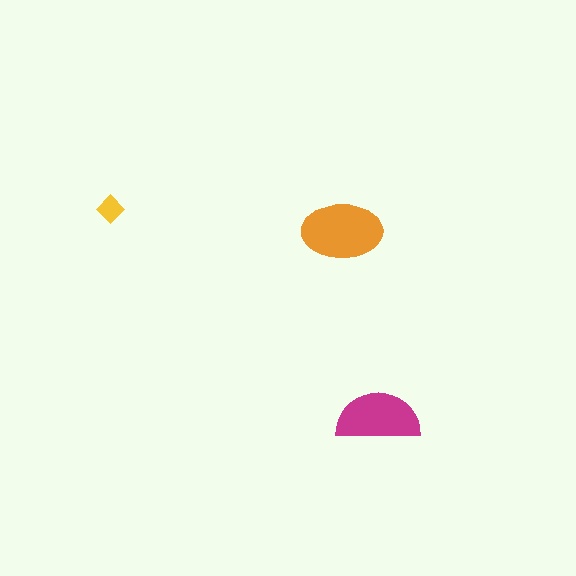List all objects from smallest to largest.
The yellow diamond, the magenta semicircle, the orange ellipse.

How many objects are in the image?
There are 3 objects in the image.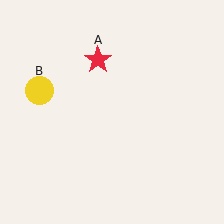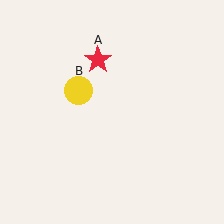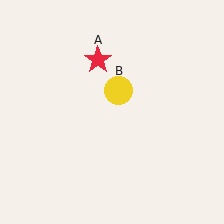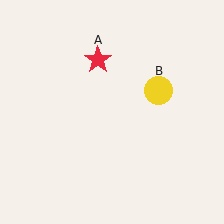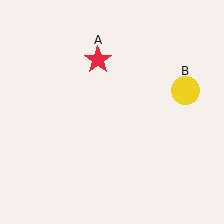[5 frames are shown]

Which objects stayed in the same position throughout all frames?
Red star (object A) remained stationary.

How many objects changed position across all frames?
1 object changed position: yellow circle (object B).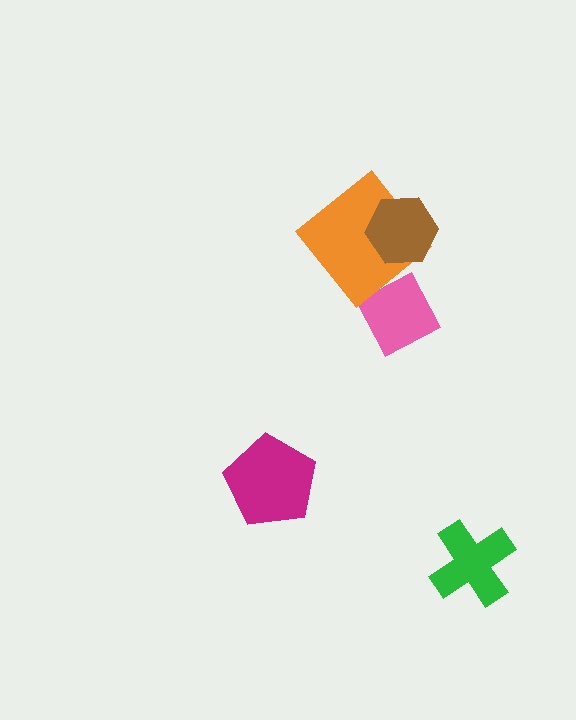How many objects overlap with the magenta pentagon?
0 objects overlap with the magenta pentagon.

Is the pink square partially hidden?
No, no other shape covers it.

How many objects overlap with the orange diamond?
1 object overlaps with the orange diamond.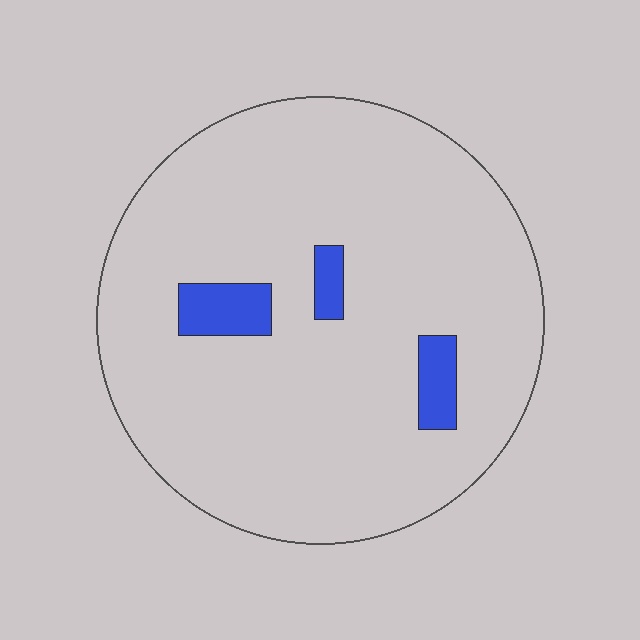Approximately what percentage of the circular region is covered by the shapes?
Approximately 5%.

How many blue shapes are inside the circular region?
3.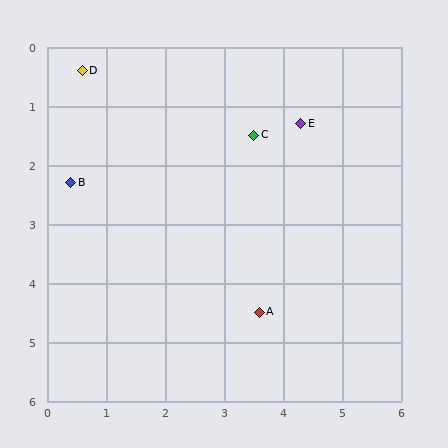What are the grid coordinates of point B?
Point B is at approximately (0.4, 2.3).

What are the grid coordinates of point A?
Point A is at approximately (3.6, 4.5).